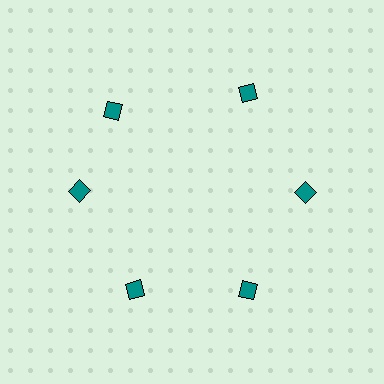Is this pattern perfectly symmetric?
No. The 6 teal diamonds are arranged in a ring, but one element near the 11 o'clock position is rotated out of alignment along the ring, breaking the 6-fold rotational symmetry.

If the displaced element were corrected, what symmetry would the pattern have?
It would have 6-fold rotational symmetry — the pattern would map onto itself every 60 degrees.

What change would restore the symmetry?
The symmetry would be restored by rotating it back into even spacing with its neighbors so that all 6 diamonds sit at equal angles and equal distance from the center.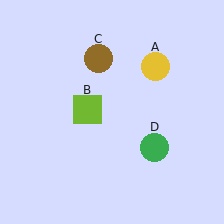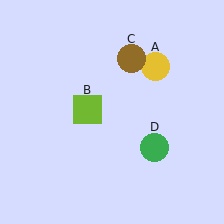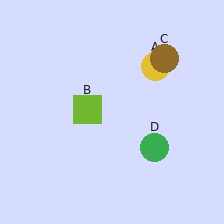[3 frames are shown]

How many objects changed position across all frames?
1 object changed position: brown circle (object C).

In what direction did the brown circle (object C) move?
The brown circle (object C) moved right.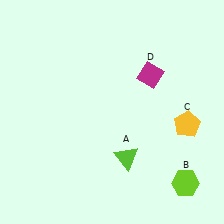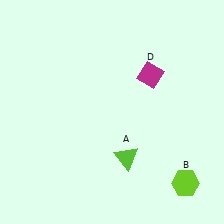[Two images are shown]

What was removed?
The yellow pentagon (C) was removed in Image 2.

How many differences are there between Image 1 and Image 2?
There is 1 difference between the two images.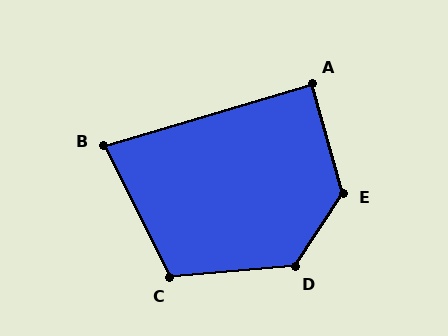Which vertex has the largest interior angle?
E, at approximately 131 degrees.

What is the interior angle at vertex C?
Approximately 112 degrees (obtuse).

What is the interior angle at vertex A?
Approximately 89 degrees (approximately right).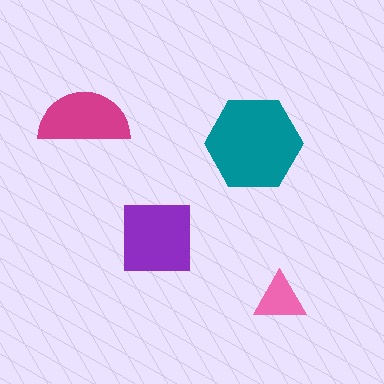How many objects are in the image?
There are 4 objects in the image.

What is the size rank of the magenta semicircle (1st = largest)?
3rd.